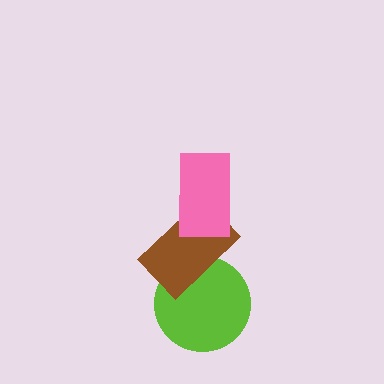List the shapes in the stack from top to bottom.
From top to bottom: the pink rectangle, the brown rectangle, the lime circle.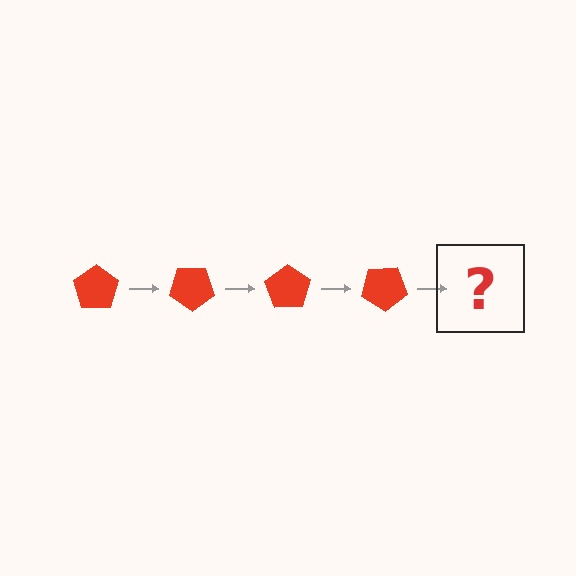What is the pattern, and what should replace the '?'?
The pattern is that the pentagon rotates 35 degrees each step. The '?' should be a red pentagon rotated 140 degrees.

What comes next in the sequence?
The next element should be a red pentagon rotated 140 degrees.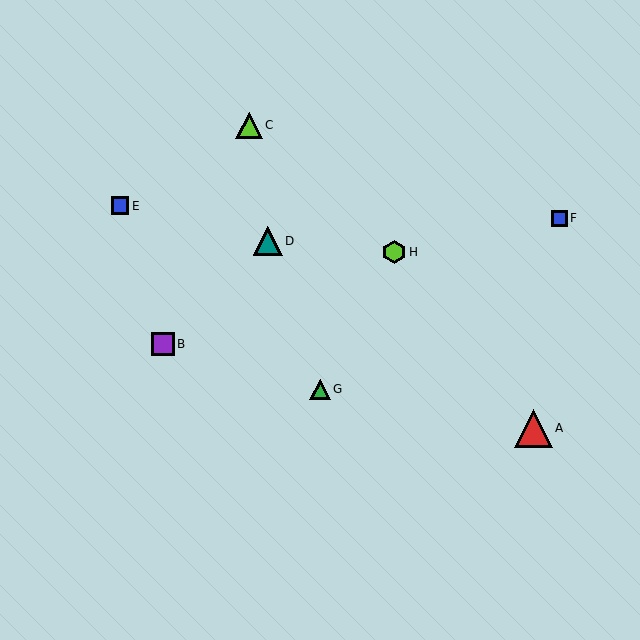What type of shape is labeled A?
Shape A is a red triangle.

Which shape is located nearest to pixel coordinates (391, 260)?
The lime hexagon (labeled H) at (394, 252) is nearest to that location.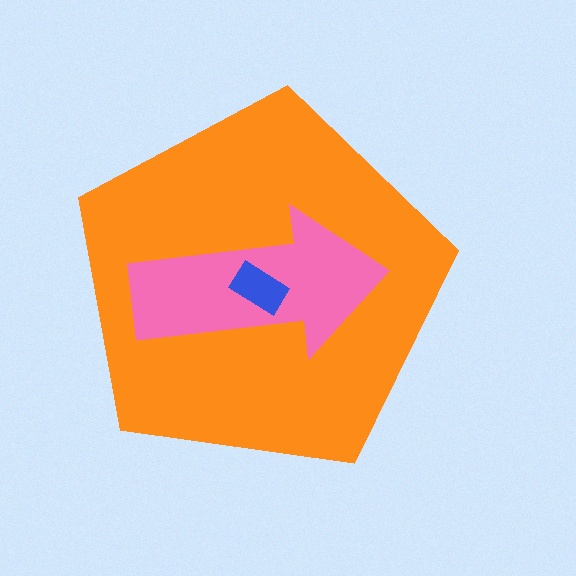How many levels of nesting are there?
3.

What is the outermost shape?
The orange pentagon.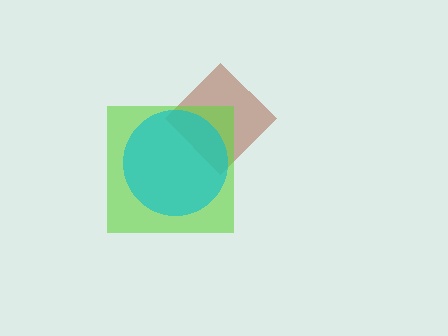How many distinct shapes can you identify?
There are 3 distinct shapes: a brown diamond, a lime square, a cyan circle.